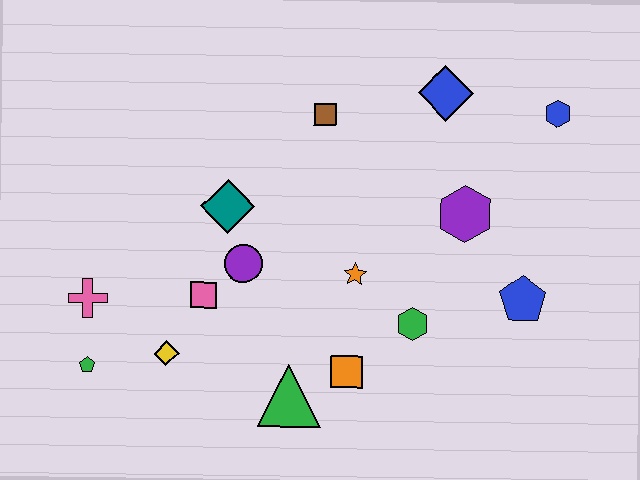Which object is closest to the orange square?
The green triangle is closest to the orange square.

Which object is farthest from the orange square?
The blue hexagon is farthest from the orange square.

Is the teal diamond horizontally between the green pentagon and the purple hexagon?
Yes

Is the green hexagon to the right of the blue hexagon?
No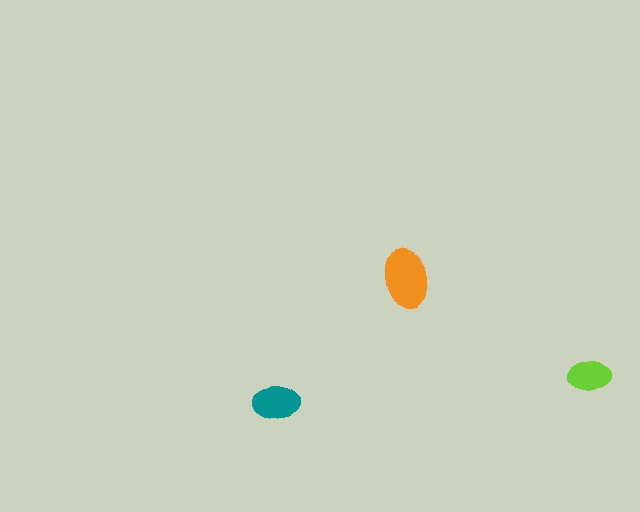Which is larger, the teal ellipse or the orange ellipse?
The orange one.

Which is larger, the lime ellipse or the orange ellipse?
The orange one.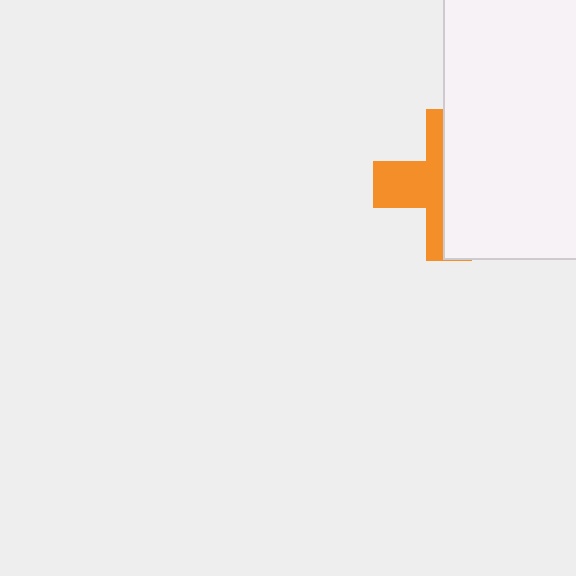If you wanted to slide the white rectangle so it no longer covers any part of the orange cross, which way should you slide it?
Slide it right — that is the most direct way to separate the two shapes.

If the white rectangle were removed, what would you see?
You would see the complete orange cross.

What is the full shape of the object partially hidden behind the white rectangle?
The partially hidden object is an orange cross.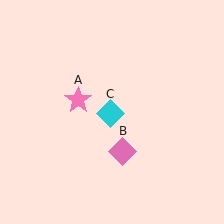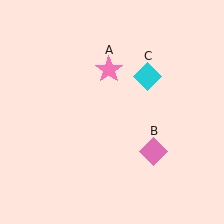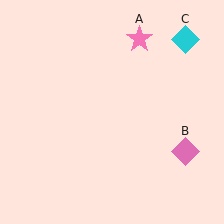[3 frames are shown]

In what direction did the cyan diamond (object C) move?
The cyan diamond (object C) moved up and to the right.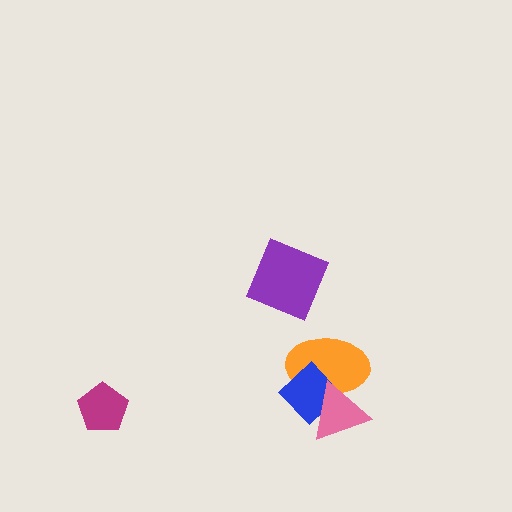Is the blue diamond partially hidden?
Yes, it is partially covered by another shape.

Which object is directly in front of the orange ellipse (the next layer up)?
The blue diamond is directly in front of the orange ellipse.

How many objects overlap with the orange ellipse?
2 objects overlap with the orange ellipse.